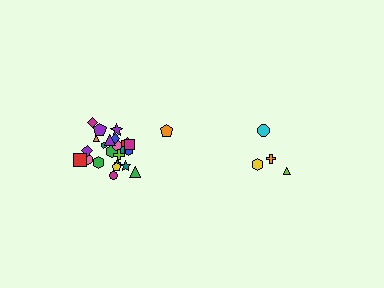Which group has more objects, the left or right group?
The left group.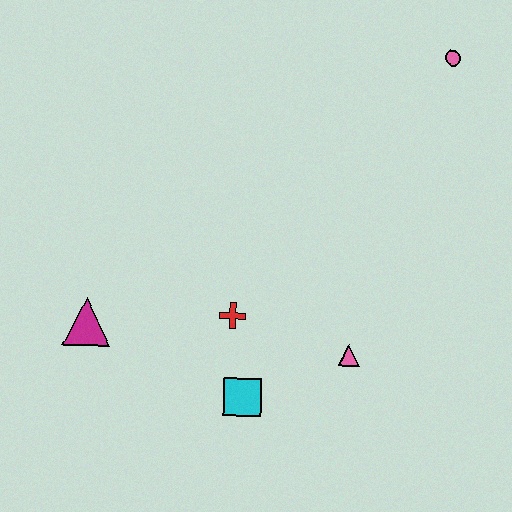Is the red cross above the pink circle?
No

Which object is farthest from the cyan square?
The pink circle is farthest from the cyan square.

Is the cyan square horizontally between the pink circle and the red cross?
Yes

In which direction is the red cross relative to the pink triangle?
The red cross is to the left of the pink triangle.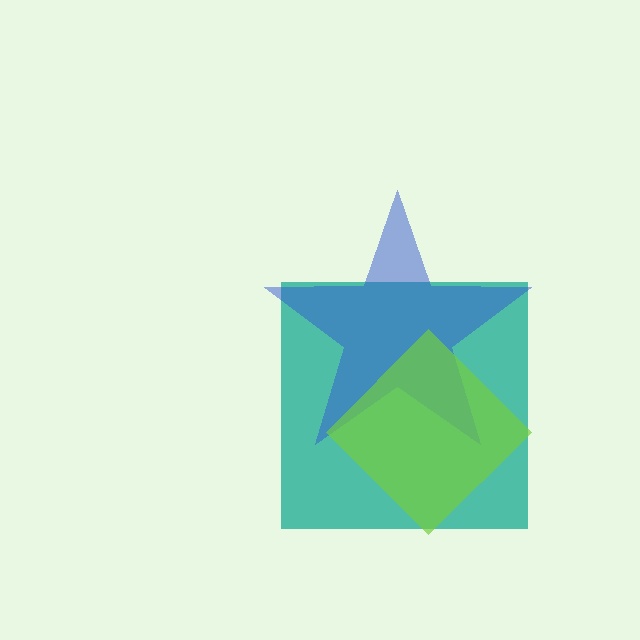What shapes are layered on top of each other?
The layered shapes are: a teal square, a blue star, a lime diamond.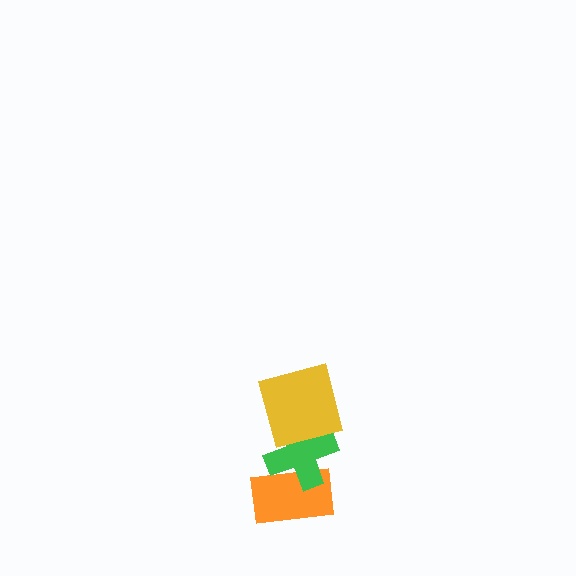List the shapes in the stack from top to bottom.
From top to bottom: the yellow square, the green cross, the orange rectangle.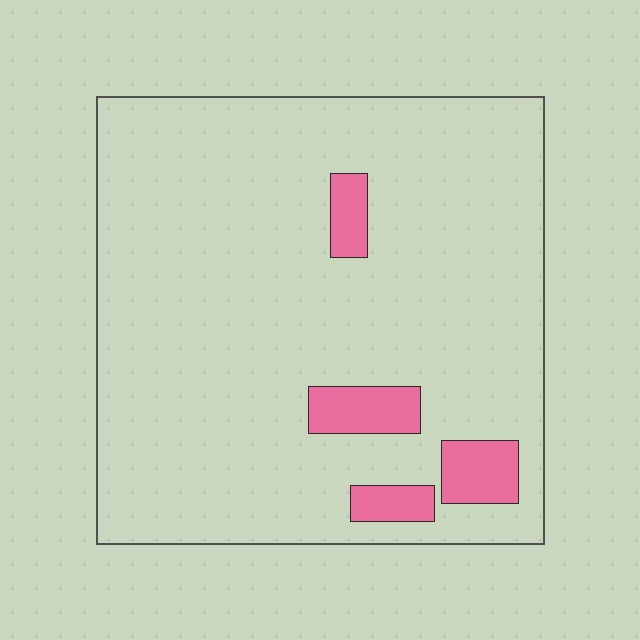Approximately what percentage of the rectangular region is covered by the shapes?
Approximately 10%.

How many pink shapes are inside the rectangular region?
4.